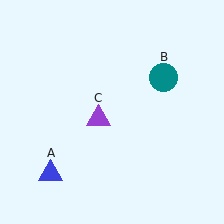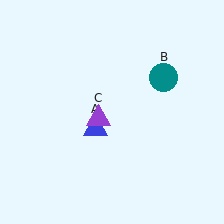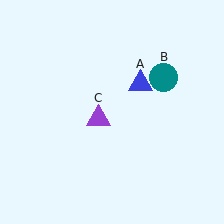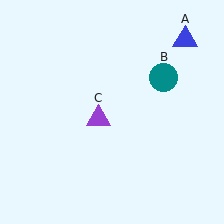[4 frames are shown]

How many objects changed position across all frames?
1 object changed position: blue triangle (object A).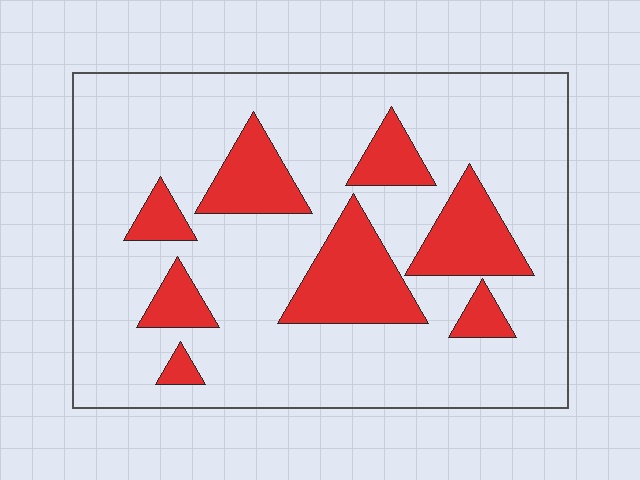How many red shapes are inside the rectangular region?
8.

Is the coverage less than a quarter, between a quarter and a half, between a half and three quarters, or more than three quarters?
Less than a quarter.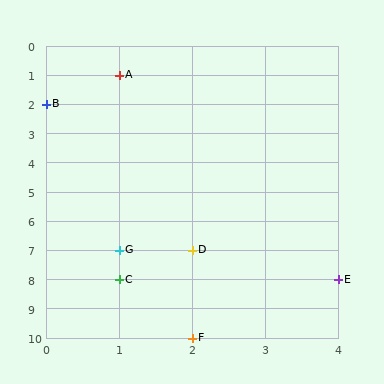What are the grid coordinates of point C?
Point C is at grid coordinates (1, 8).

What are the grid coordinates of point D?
Point D is at grid coordinates (2, 7).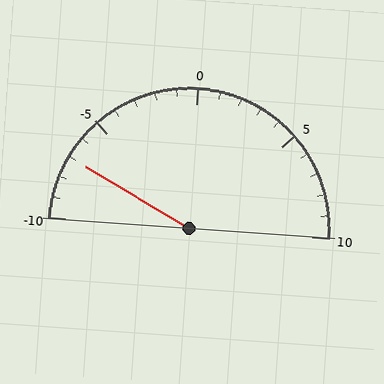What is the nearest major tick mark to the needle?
The nearest major tick mark is -5.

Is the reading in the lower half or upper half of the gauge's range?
The reading is in the lower half of the range (-10 to 10).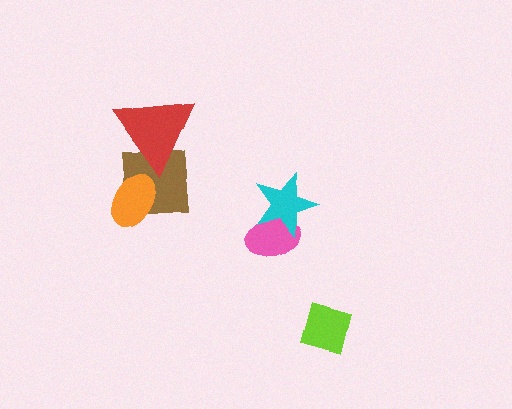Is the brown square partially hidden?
Yes, it is partially covered by another shape.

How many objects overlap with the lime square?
0 objects overlap with the lime square.